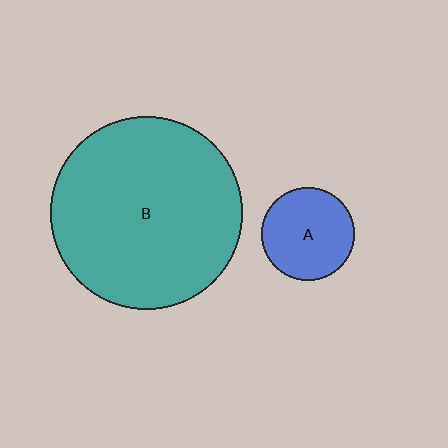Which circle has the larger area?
Circle B (teal).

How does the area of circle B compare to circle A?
Approximately 4.3 times.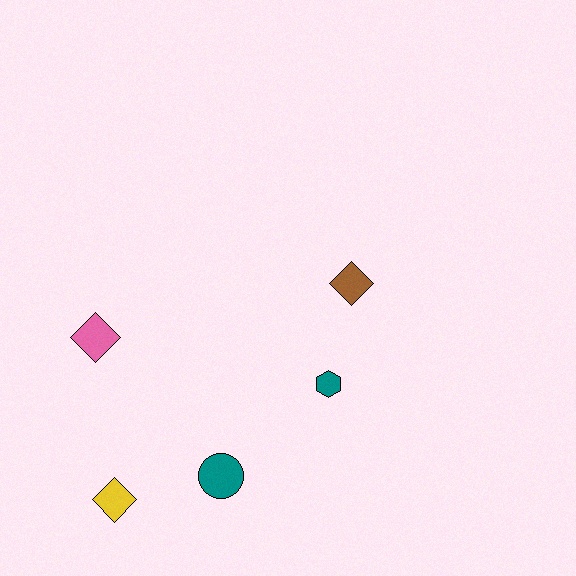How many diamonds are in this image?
There are 3 diamonds.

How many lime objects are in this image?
There are no lime objects.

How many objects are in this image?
There are 5 objects.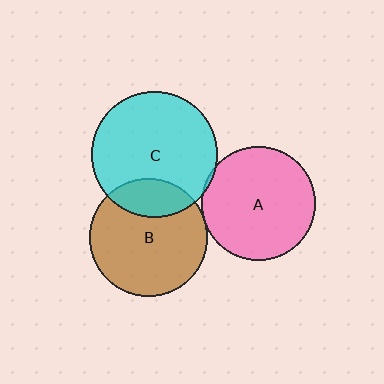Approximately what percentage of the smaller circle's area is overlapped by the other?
Approximately 5%.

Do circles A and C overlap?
Yes.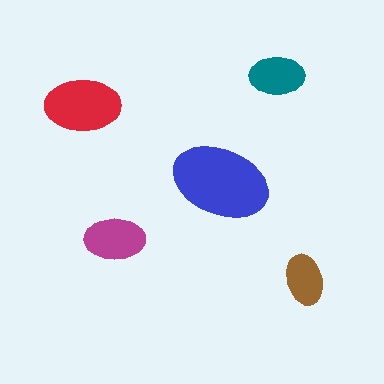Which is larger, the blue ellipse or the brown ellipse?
The blue one.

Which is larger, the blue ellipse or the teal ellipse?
The blue one.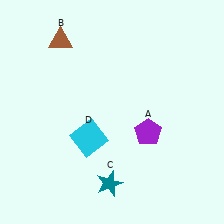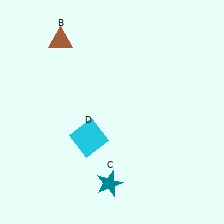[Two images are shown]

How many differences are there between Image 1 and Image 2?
There is 1 difference between the two images.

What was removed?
The purple pentagon (A) was removed in Image 2.